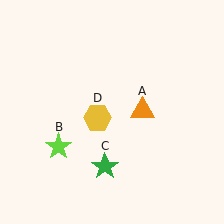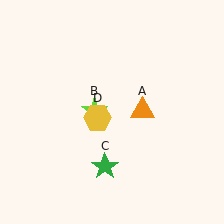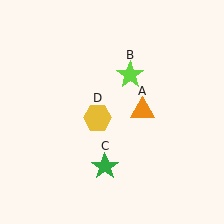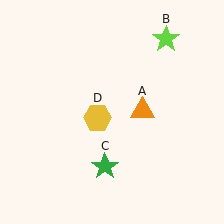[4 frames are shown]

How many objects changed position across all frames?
1 object changed position: lime star (object B).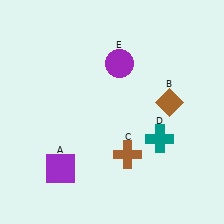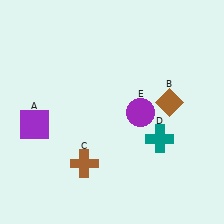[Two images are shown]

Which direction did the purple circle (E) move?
The purple circle (E) moved down.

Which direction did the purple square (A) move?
The purple square (A) moved up.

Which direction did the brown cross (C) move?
The brown cross (C) moved left.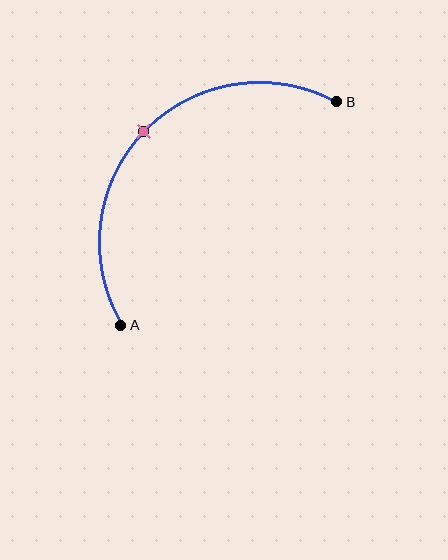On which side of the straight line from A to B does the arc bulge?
The arc bulges above and to the left of the straight line connecting A and B.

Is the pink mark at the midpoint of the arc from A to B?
Yes. The pink mark lies on the arc at equal arc-length from both A and B — it is the arc midpoint.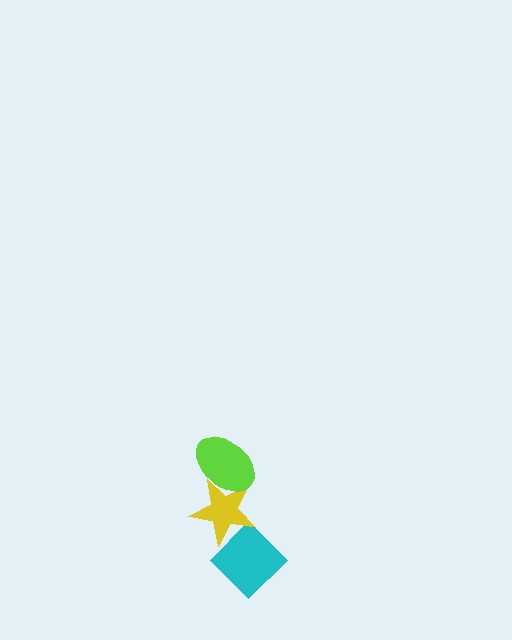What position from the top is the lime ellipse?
The lime ellipse is 1st from the top.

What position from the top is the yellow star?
The yellow star is 2nd from the top.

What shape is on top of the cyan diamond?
The yellow star is on top of the cyan diamond.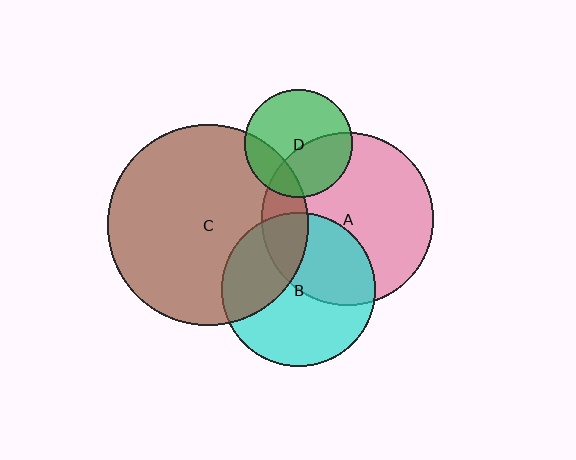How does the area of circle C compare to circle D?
Approximately 3.5 times.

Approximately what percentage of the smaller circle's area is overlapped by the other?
Approximately 40%.